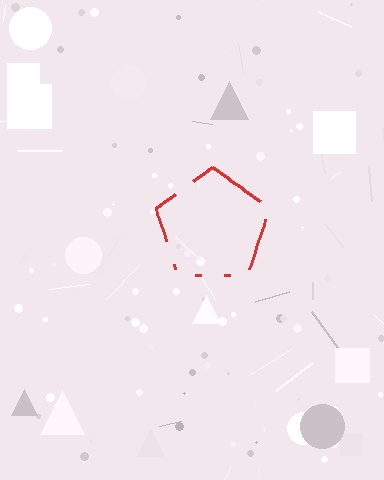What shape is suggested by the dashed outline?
The dashed outline suggests a pentagon.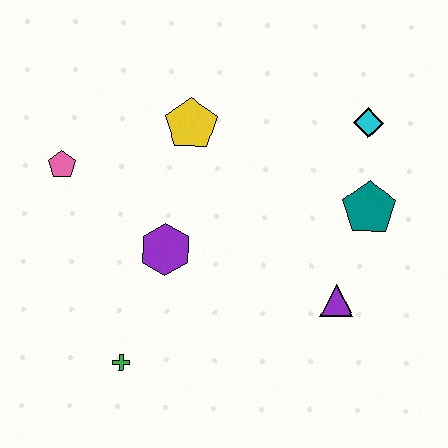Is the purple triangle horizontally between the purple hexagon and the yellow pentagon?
No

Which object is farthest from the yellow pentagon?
The green cross is farthest from the yellow pentagon.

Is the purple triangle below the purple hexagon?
Yes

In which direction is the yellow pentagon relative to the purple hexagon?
The yellow pentagon is above the purple hexagon.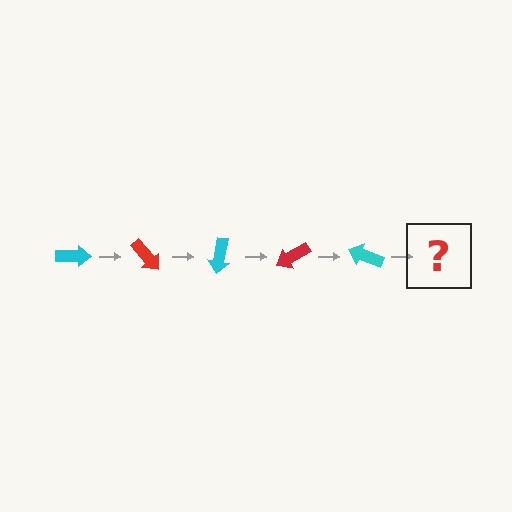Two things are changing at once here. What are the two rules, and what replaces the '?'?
The two rules are that it rotates 50 degrees each step and the color cycles through cyan and red. The '?' should be a red arrow, rotated 250 degrees from the start.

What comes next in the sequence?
The next element should be a red arrow, rotated 250 degrees from the start.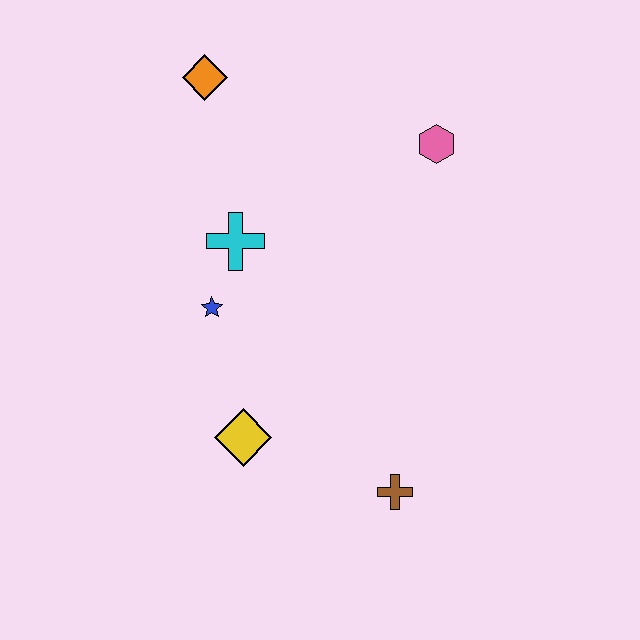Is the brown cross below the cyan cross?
Yes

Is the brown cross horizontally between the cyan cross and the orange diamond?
No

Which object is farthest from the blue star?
The pink hexagon is farthest from the blue star.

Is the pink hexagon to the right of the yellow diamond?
Yes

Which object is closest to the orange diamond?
The cyan cross is closest to the orange diamond.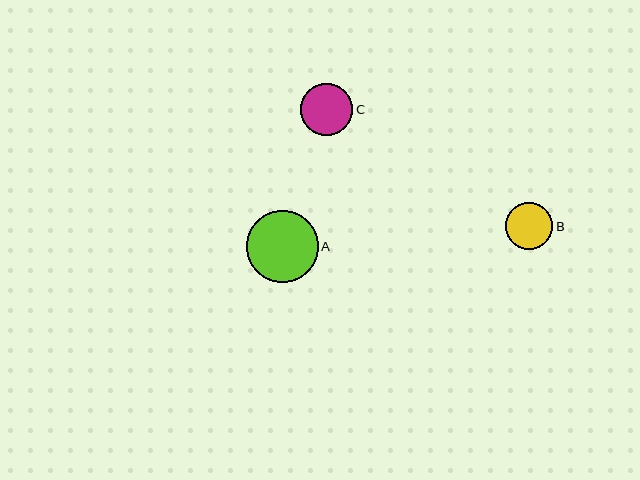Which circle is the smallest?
Circle B is the smallest with a size of approximately 47 pixels.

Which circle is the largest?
Circle A is the largest with a size of approximately 72 pixels.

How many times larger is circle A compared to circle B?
Circle A is approximately 1.5 times the size of circle B.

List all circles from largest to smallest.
From largest to smallest: A, C, B.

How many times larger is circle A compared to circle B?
Circle A is approximately 1.5 times the size of circle B.